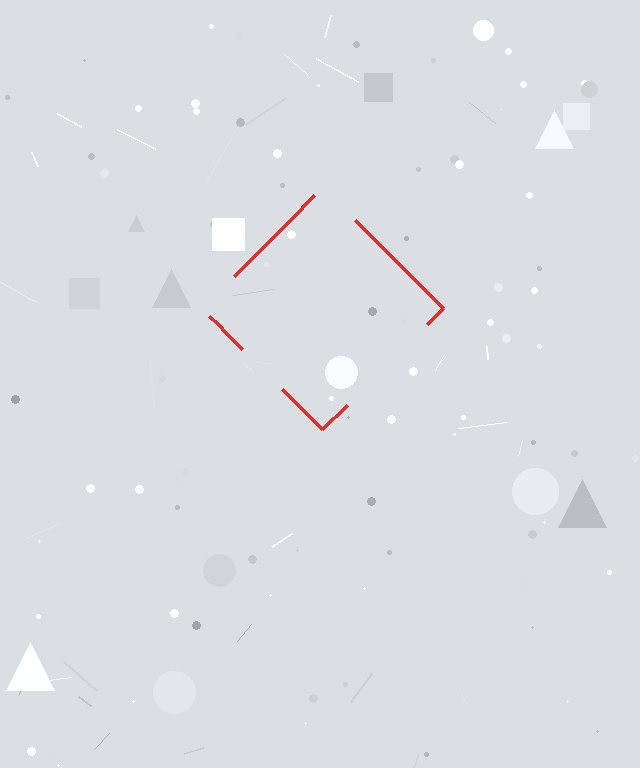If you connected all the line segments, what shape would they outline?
They would outline a diamond.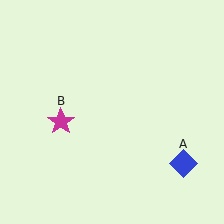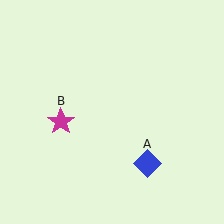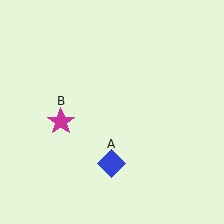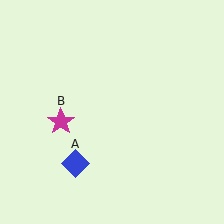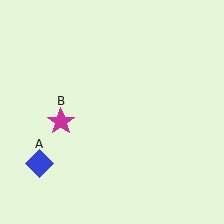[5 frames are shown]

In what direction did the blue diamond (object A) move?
The blue diamond (object A) moved left.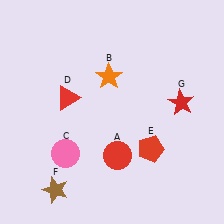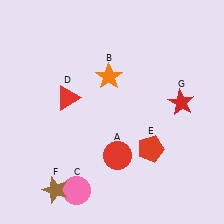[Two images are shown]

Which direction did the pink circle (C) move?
The pink circle (C) moved down.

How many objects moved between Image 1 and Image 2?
1 object moved between the two images.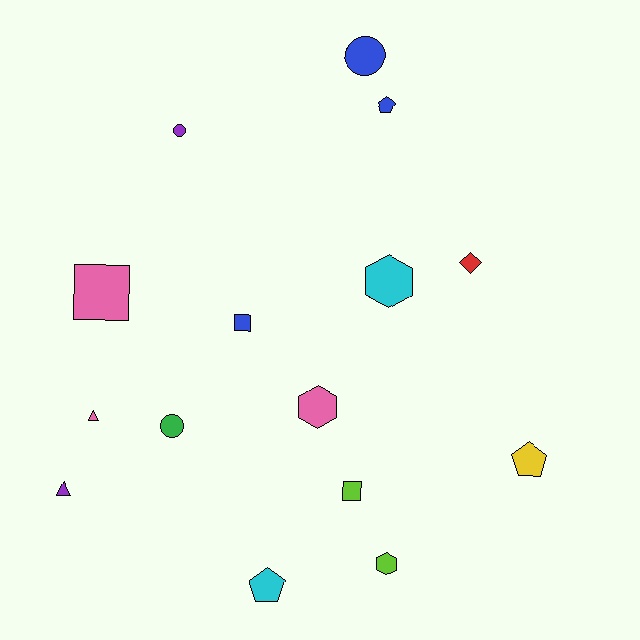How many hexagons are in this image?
There are 3 hexagons.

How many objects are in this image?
There are 15 objects.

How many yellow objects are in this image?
There is 1 yellow object.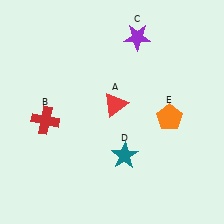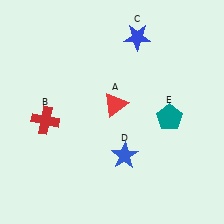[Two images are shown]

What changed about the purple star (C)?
In Image 1, C is purple. In Image 2, it changed to blue.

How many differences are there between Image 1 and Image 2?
There are 3 differences between the two images.